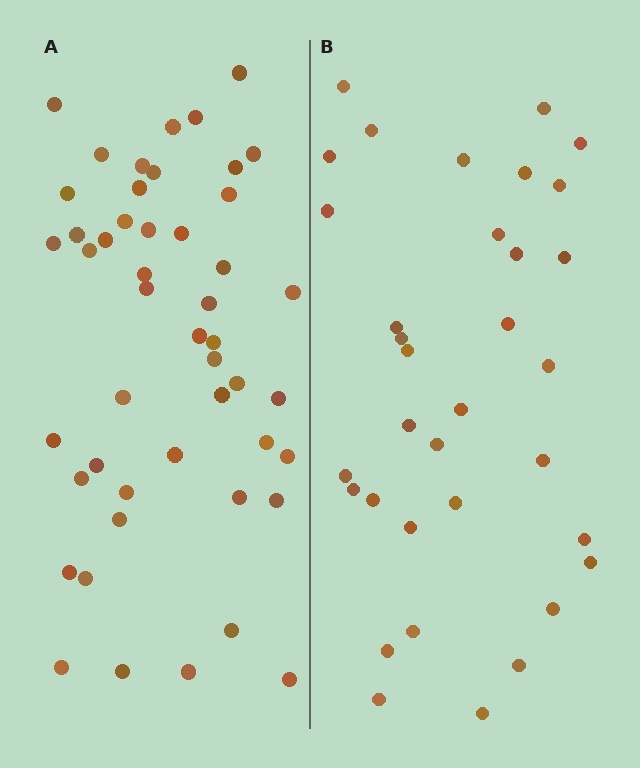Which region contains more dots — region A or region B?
Region A (the left region) has more dots.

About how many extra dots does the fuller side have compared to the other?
Region A has approximately 15 more dots than region B.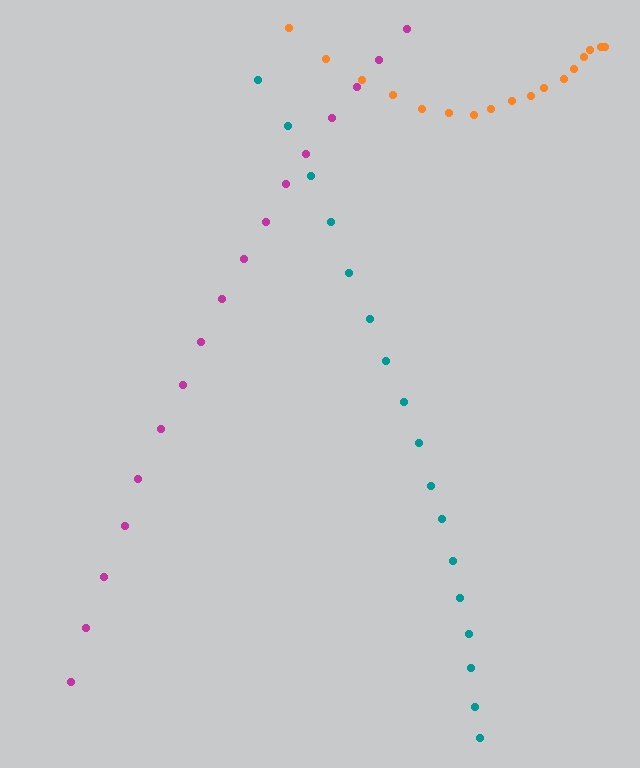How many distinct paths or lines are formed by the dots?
There are 3 distinct paths.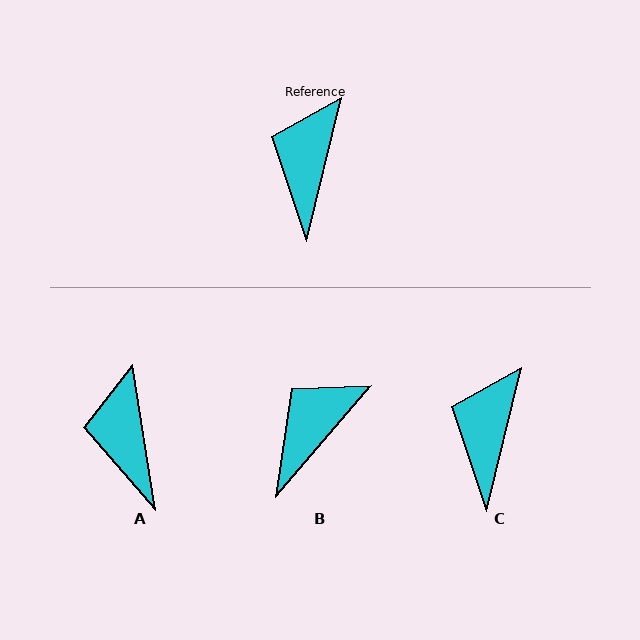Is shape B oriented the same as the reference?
No, it is off by about 27 degrees.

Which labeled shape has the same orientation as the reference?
C.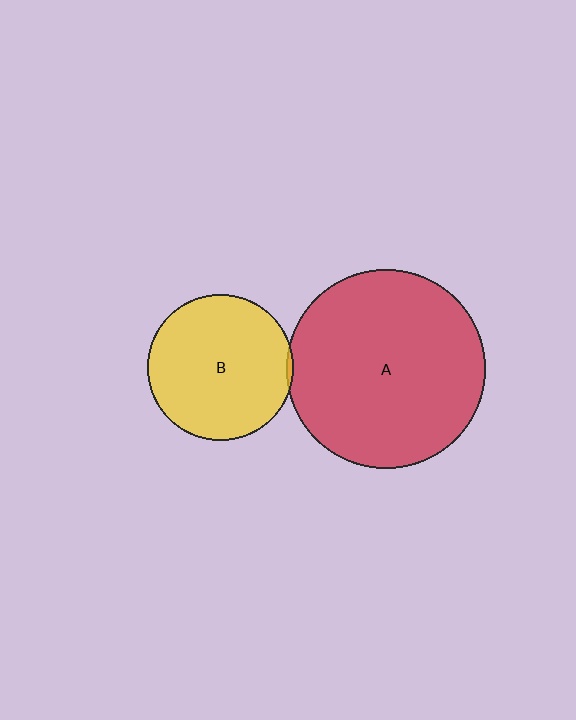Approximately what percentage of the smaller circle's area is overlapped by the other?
Approximately 5%.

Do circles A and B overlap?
Yes.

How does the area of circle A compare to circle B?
Approximately 1.9 times.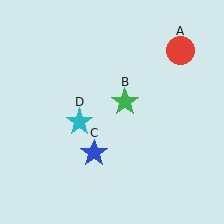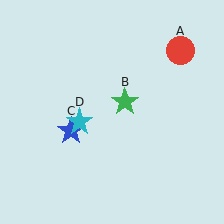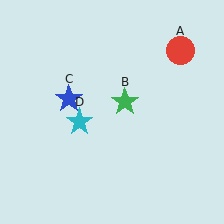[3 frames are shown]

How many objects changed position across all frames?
1 object changed position: blue star (object C).